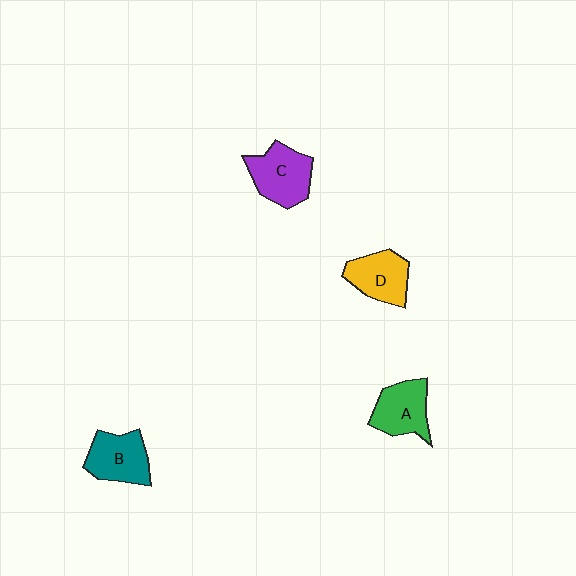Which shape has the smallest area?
Shape D (yellow).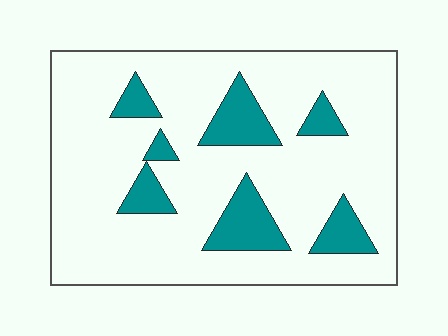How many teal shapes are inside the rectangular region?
7.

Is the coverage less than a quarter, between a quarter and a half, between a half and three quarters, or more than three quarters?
Less than a quarter.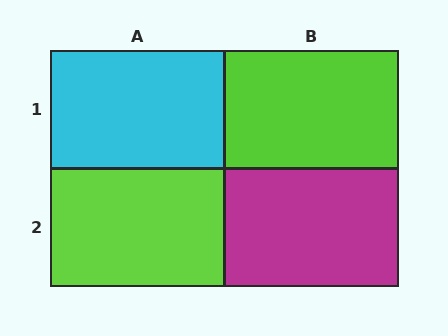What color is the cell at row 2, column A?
Lime.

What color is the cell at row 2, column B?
Magenta.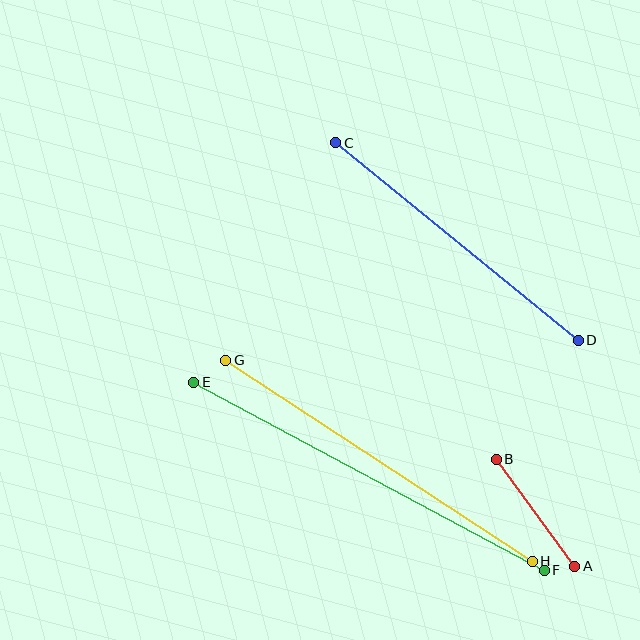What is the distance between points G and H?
The distance is approximately 366 pixels.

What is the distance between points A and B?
The distance is approximately 133 pixels.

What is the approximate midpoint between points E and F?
The midpoint is at approximately (369, 476) pixels.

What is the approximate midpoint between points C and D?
The midpoint is at approximately (457, 242) pixels.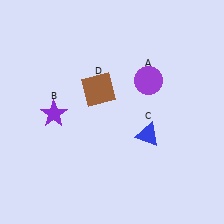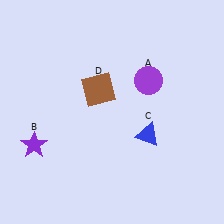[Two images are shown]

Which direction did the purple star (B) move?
The purple star (B) moved down.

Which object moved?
The purple star (B) moved down.